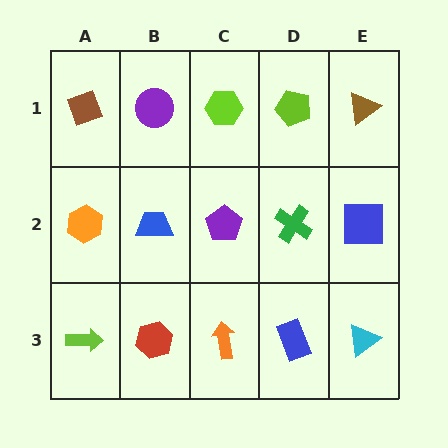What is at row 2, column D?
A green cross.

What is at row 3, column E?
A cyan triangle.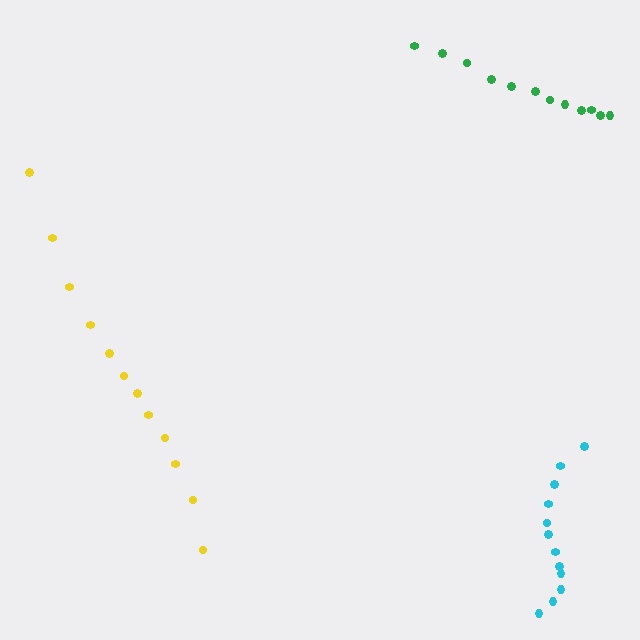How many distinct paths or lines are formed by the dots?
There are 3 distinct paths.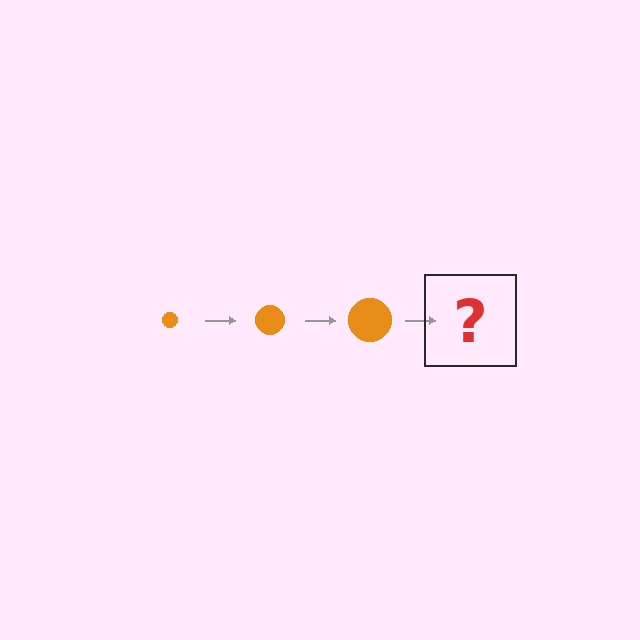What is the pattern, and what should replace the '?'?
The pattern is that the circle gets progressively larger each step. The '?' should be an orange circle, larger than the previous one.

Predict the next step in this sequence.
The next step is an orange circle, larger than the previous one.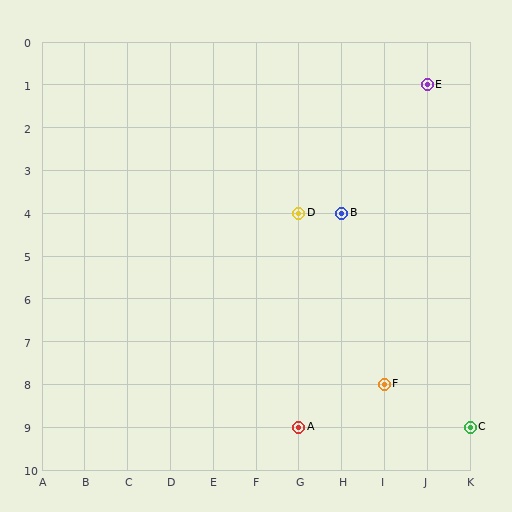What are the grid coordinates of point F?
Point F is at grid coordinates (I, 8).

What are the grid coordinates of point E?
Point E is at grid coordinates (J, 1).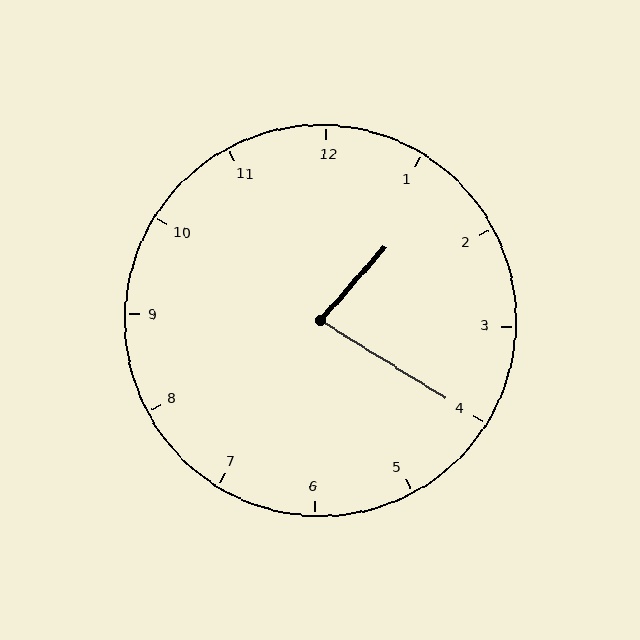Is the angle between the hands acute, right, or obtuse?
It is acute.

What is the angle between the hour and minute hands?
Approximately 80 degrees.